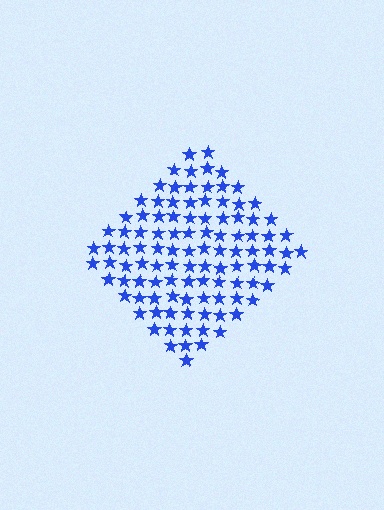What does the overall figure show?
The overall figure shows a diamond.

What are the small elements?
The small elements are stars.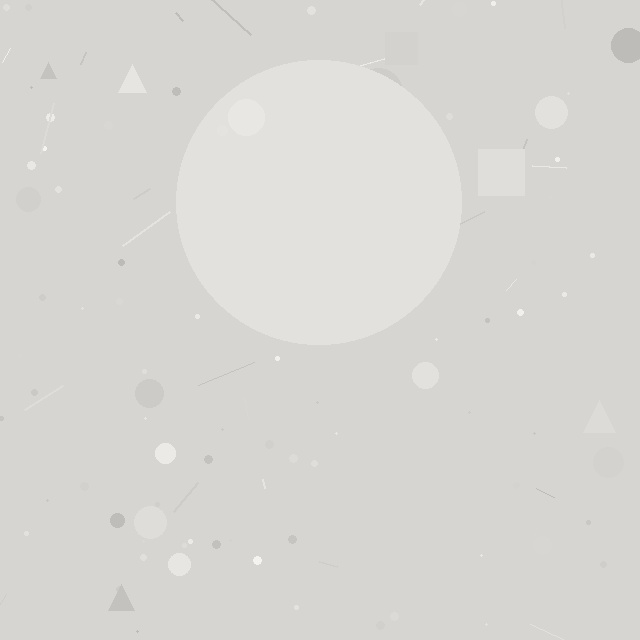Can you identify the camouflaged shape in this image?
The camouflaged shape is a circle.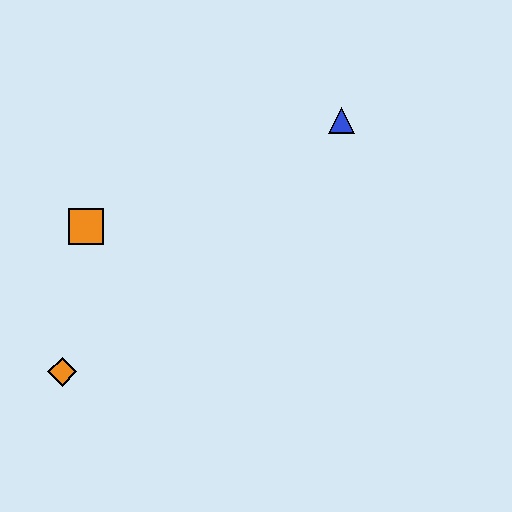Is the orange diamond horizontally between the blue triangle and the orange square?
No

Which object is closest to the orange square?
The orange diamond is closest to the orange square.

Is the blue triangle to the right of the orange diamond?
Yes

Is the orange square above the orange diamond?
Yes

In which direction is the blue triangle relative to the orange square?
The blue triangle is to the right of the orange square.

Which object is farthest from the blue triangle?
The orange diamond is farthest from the blue triangle.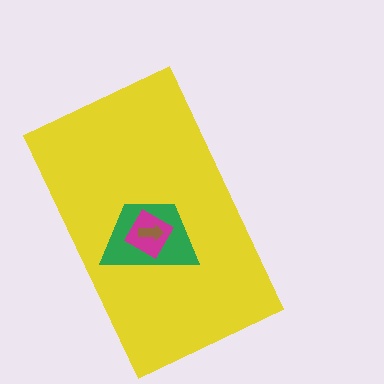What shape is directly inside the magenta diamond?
The brown arrow.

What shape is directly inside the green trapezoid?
The magenta diamond.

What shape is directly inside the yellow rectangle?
The green trapezoid.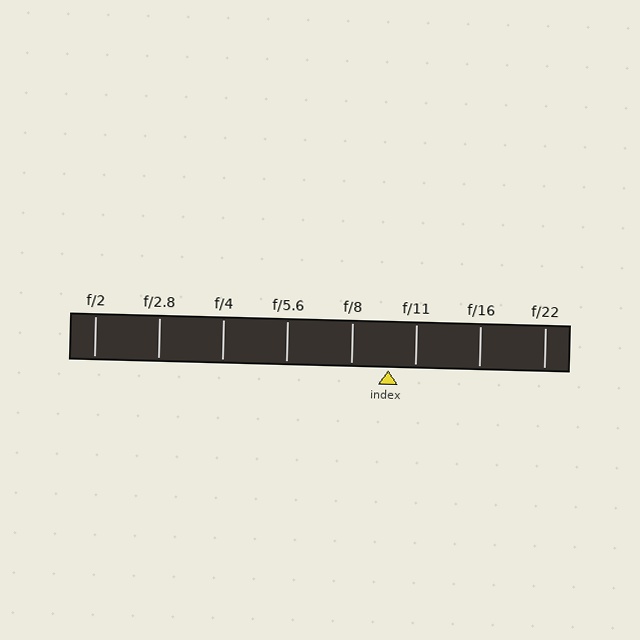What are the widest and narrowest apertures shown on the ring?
The widest aperture shown is f/2 and the narrowest is f/22.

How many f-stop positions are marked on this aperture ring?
There are 8 f-stop positions marked.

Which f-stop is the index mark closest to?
The index mark is closest to f/11.